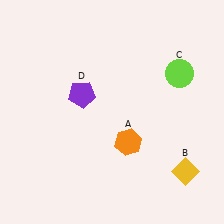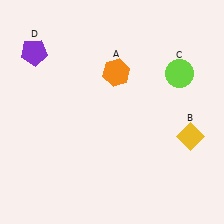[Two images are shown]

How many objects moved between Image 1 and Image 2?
3 objects moved between the two images.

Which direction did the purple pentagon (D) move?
The purple pentagon (D) moved left.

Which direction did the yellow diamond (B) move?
The yellow diamond (B) moved up.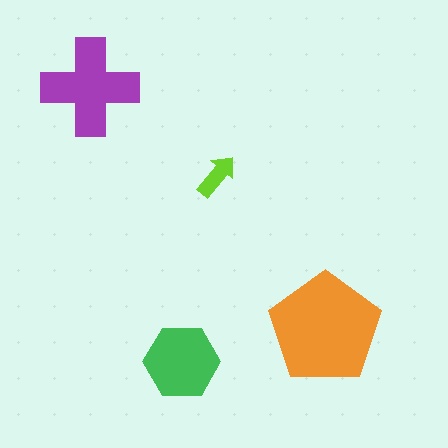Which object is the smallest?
The lime arrow.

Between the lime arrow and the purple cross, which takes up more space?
The purple cross.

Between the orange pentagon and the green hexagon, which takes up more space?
The orange pentagon.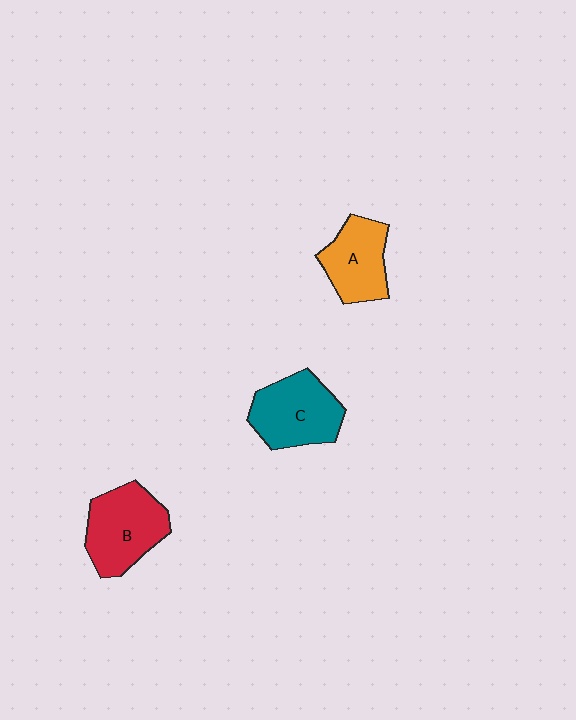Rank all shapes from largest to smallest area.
From largest to smallest: B (red), C (teal), A (orange).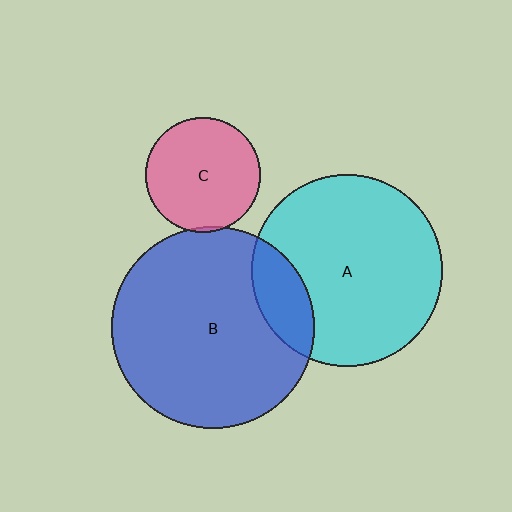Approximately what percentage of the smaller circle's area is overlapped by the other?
Approximately 15%.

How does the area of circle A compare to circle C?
Approximately 2.8 times.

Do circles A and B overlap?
Yes.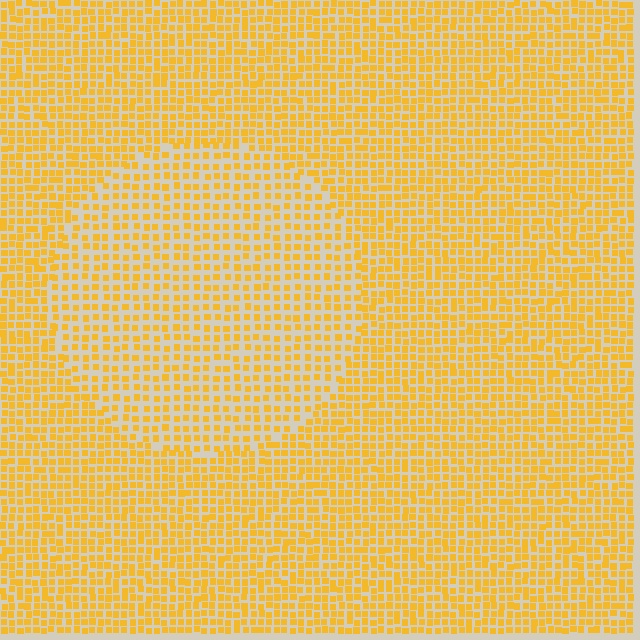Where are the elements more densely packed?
The elements are more densely packed outside the circle boundary.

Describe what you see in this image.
The image contains small yellow elements arranged at two different densities. A circle-shaped region is visible where the elements are less densely packed than the surrounding area.